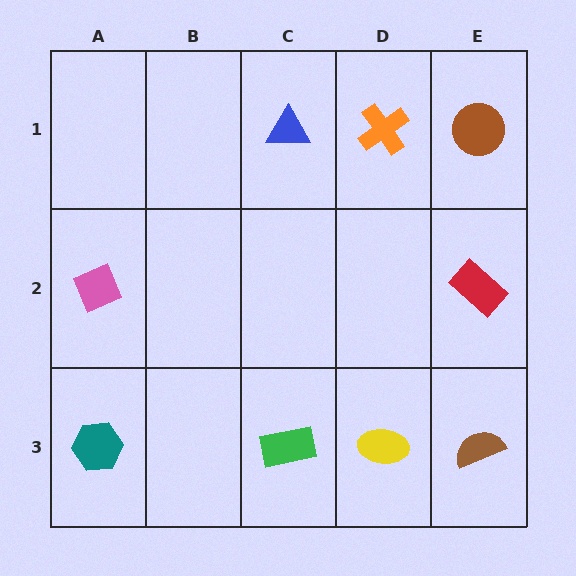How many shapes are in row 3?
4 shapes.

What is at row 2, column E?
A red rectangle.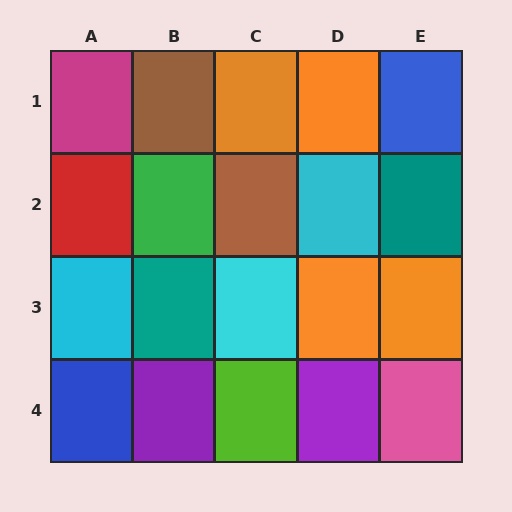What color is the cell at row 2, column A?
Red.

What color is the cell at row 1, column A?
Magenta.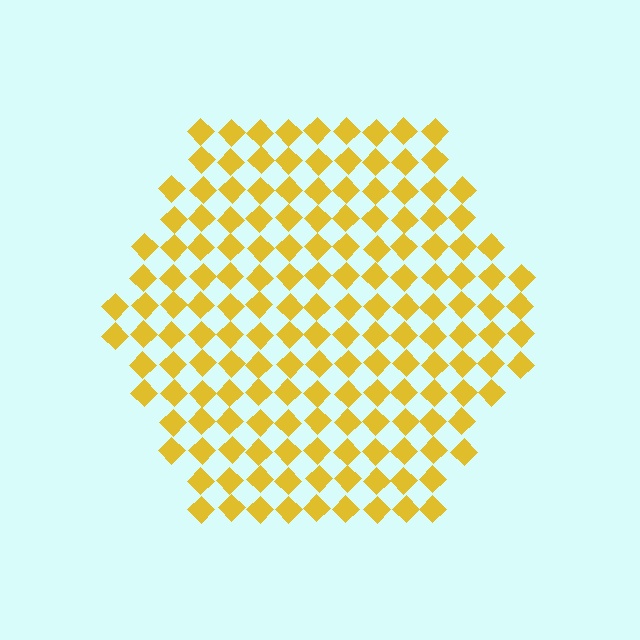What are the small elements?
The small elements are diamonds.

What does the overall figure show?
The overall figure shows a hexagon.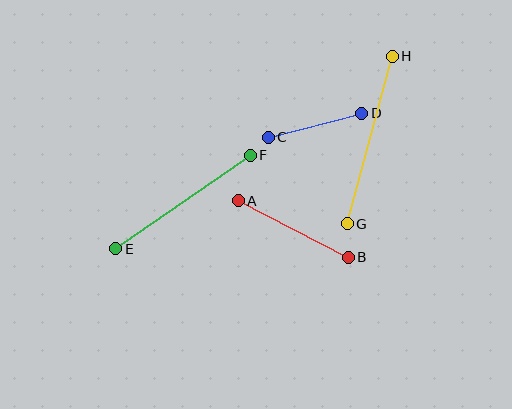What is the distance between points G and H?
The distance is approximately 173 pixels.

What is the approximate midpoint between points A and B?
The midpoint is at approximately (293, 229) pixels.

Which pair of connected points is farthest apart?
Points G and H are farthest apart.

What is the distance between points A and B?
The distance is approximately 124 pixels.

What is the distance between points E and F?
The distance is approximately 164 pixels.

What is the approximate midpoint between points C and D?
The midpoint is at approximately (315, 125) pixels.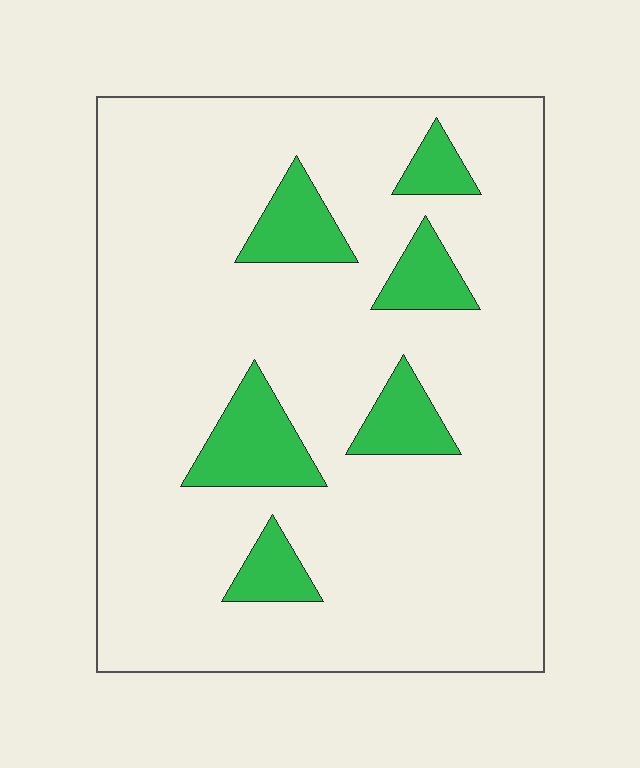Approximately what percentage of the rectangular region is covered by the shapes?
Approximately 15%.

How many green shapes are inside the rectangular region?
6.